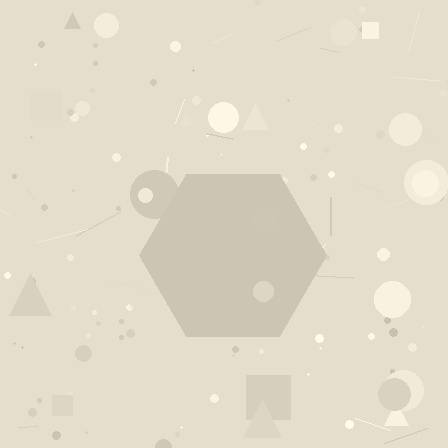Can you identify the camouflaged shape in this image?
The camouflaged shape is a hexagon.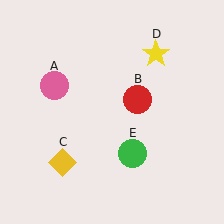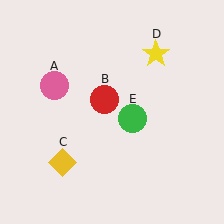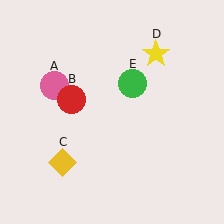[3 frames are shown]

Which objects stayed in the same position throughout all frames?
Pink circle (object A) and yellow diamond (object C) and yellow star (object D) remained stationary.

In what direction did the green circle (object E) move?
The green circle (object E) moved up.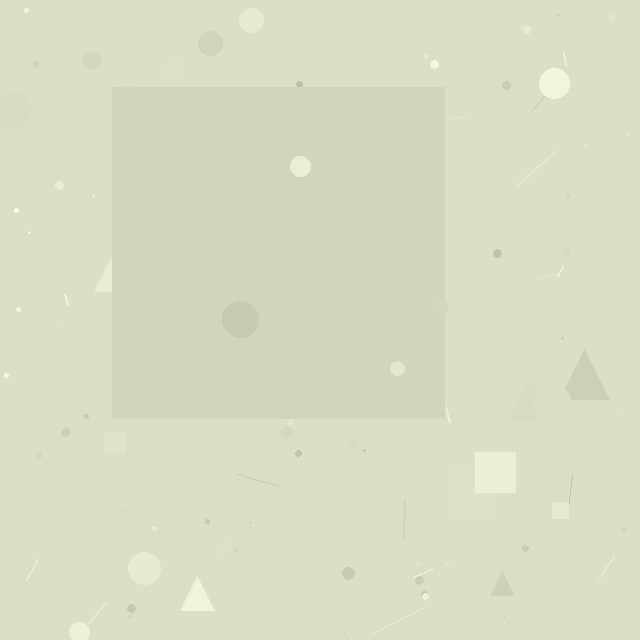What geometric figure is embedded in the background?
A square is embedded in the background.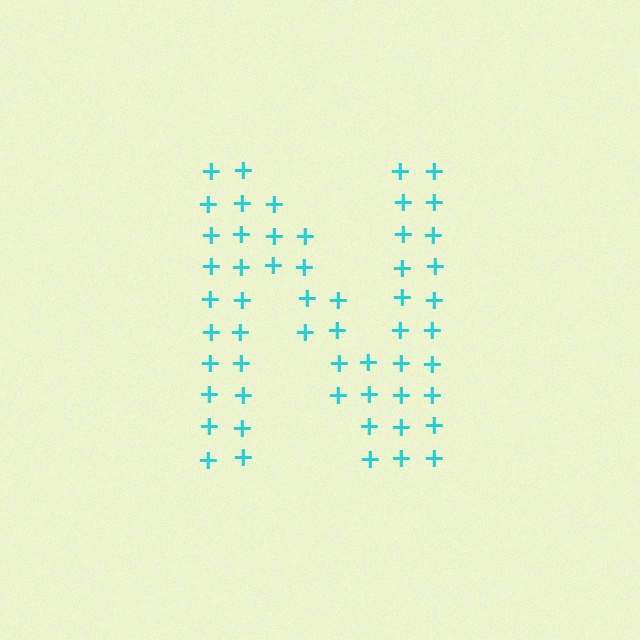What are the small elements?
The small elements are plus signs.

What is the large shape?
The large shape is the letter N.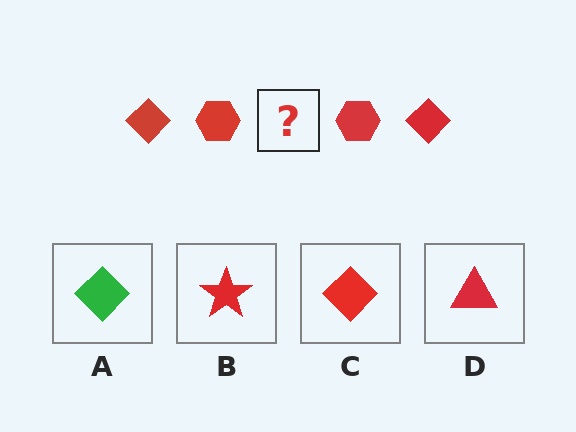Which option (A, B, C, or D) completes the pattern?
C.